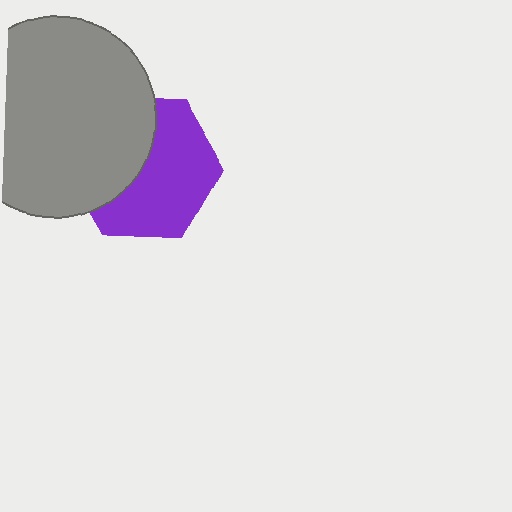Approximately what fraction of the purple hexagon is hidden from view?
Roughly 41% of the purple hexagon is hidden behind the gray circle.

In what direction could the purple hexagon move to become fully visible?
The purple hexagon could move right. That would shift it out from behind the gray circle entirely.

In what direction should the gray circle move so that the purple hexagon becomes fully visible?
The gray circle should move left. That is the shortest direction to clear the overlap and leave the purple hexagon fully visible.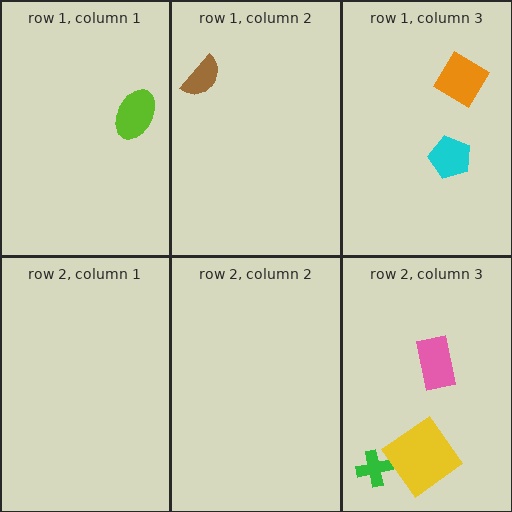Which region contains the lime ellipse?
The row 1, column 1 region.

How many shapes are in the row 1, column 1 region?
1.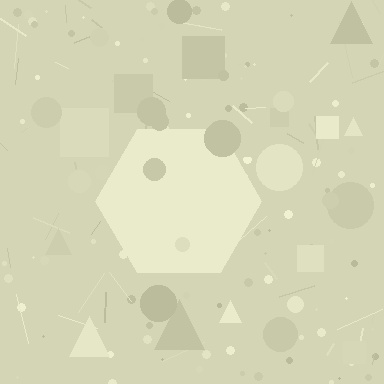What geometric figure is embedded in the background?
A hexagon is embedded in the background.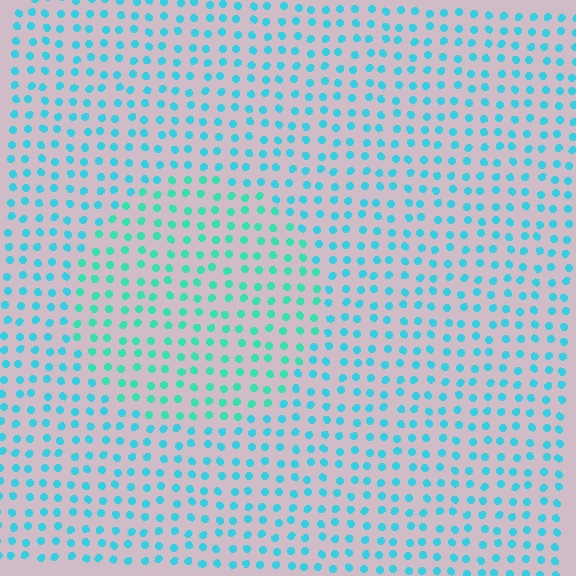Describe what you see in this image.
The image is filled with small cyan elements in a uniform arrangement. A circle-shaped region is visible where the elements are tinted to a slightly different hue, forming a subtle color boundary.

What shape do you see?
I see a circle.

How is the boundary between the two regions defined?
The boundary is defined purely by a slight shift in hue (about 25 degrees). Spacing, size, and orientation are identical on both sides.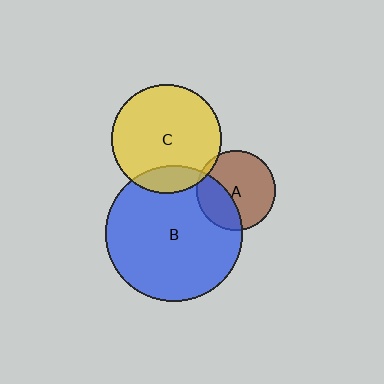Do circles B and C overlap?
Yes.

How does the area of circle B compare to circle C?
Approximately 1.6 times.